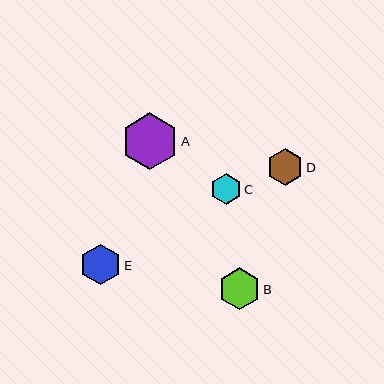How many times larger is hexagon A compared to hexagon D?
Hexagon A is approximately 1.6 times the size of hexagon D.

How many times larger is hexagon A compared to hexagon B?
Hexagon A is approximately 1.4 times the size of hexagon B.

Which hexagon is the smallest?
Hexagon C is the smallest with a size of approximately 31 pixels.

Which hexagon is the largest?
Hexagon A is the largest with a size of approximately 57 pixels.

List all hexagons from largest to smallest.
From largest to smallest: A, B, E, D, C.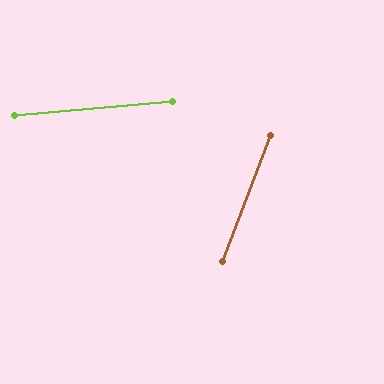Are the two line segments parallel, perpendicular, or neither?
Neither parallel nor perpendicular — they differ by about 64°.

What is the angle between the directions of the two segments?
Approximately 64 degrees.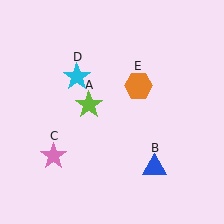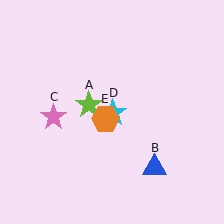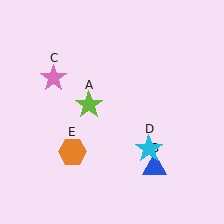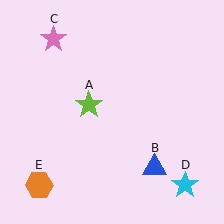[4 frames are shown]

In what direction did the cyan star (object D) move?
The cyan star (object D) moved down and to the right.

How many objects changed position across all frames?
3 objects changed position: pink star (object C), cyan star (object D), orange hexagon (object E).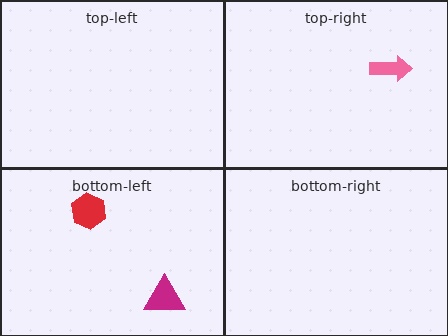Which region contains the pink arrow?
The top-right region.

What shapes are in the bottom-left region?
The red hexagon, the magenta triangle.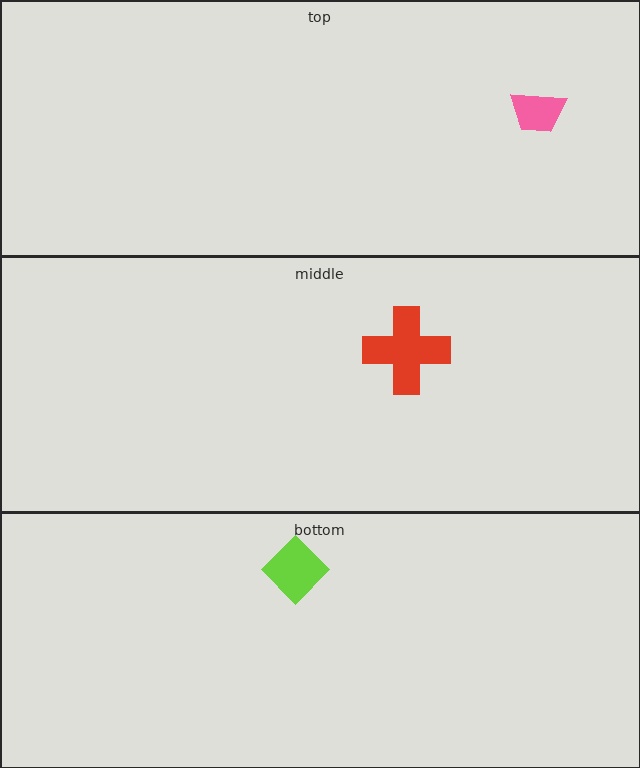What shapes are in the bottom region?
The lime diamond.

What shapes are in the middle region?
The red cross.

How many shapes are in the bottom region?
1.